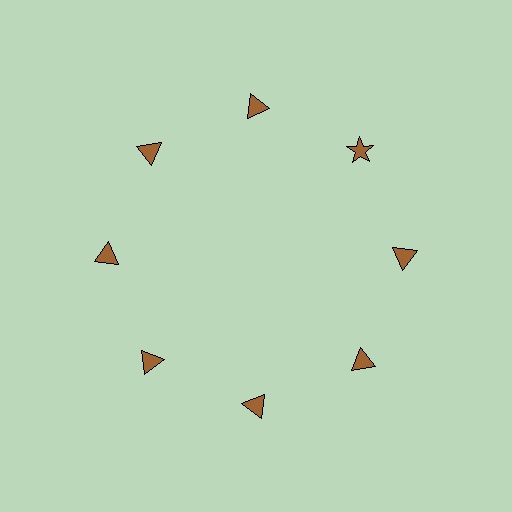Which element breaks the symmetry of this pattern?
The brown star at roughly the 2 o'clock position breaks the symmetry. All other shapes are brown triangles.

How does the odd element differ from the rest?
It has a different shape: star instead of triangle.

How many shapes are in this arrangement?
There are 8 shapes arranged in a ring pattern.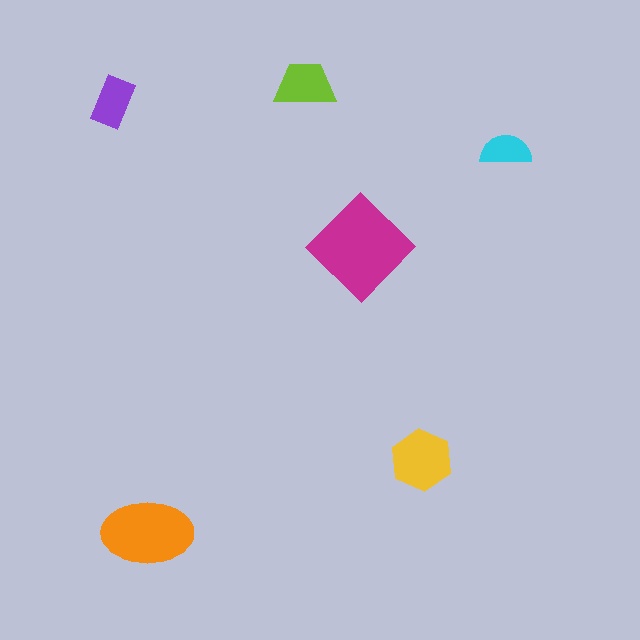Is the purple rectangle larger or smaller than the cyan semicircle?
Larger.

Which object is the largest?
The magenta diamond.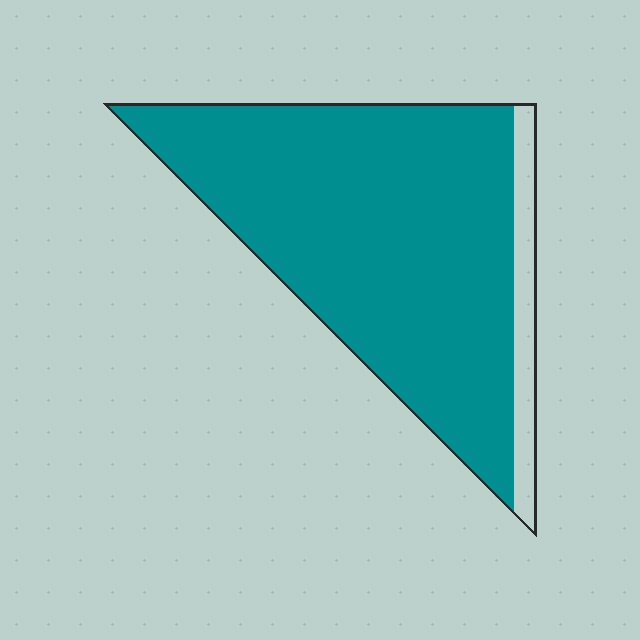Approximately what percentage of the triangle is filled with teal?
Approximately 90%.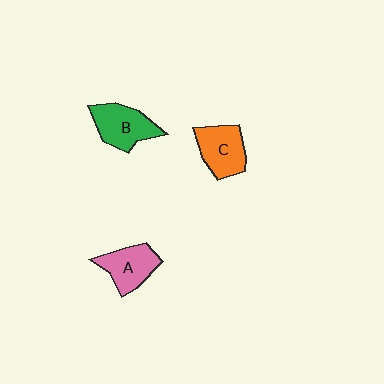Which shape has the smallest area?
Shape A (pink).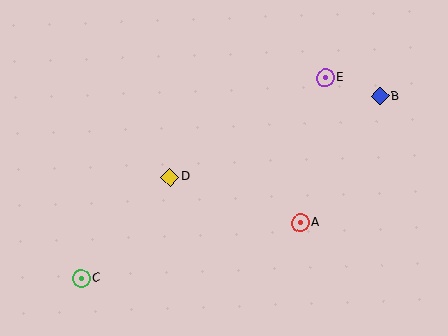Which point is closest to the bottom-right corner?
Point A is closest to the bottom-right corner.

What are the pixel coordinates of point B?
Point B is at (380, 96).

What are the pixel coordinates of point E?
Point E is at (325, 78).